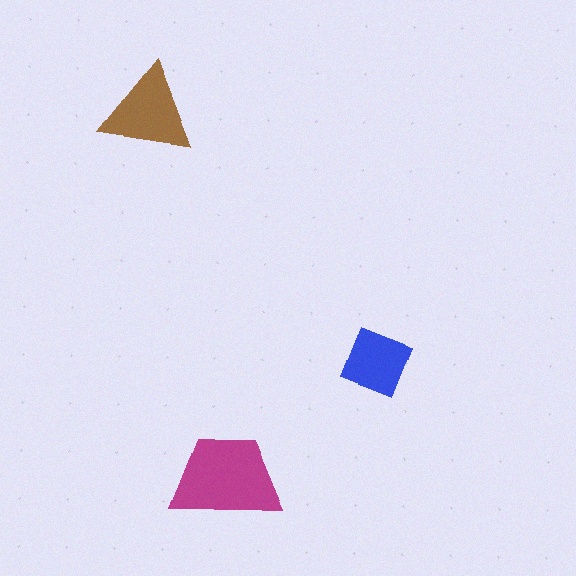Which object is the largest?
The magenta trapezoid.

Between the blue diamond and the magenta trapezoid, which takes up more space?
The magenta trapezoid.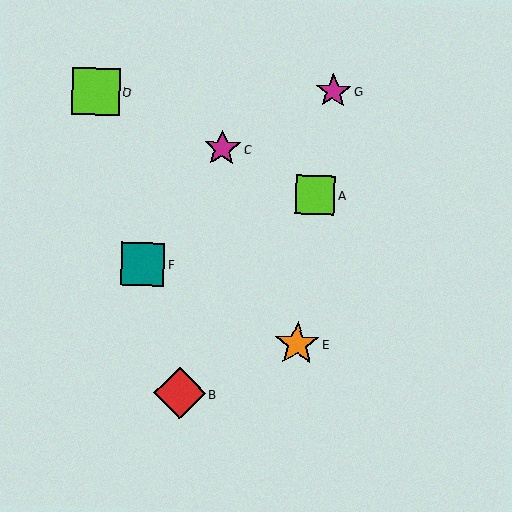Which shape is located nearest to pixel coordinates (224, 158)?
The magenta star (labeled C) at (222, 148) is nearest to that location.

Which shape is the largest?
The red diamond (labeled B) is the largest.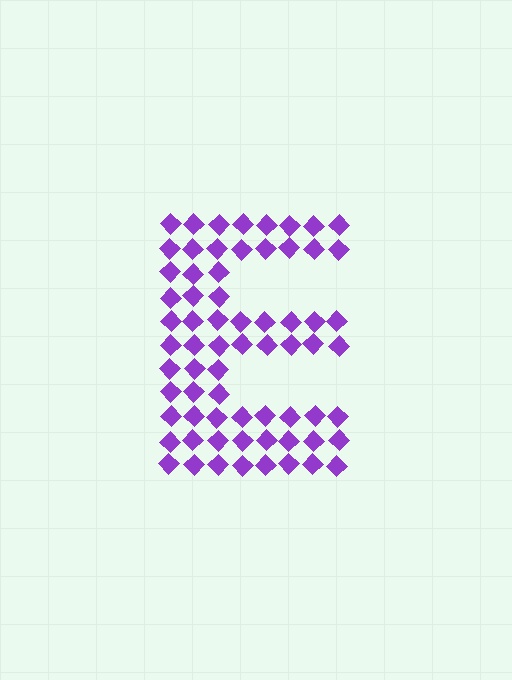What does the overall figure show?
The overall figure shows the letter E.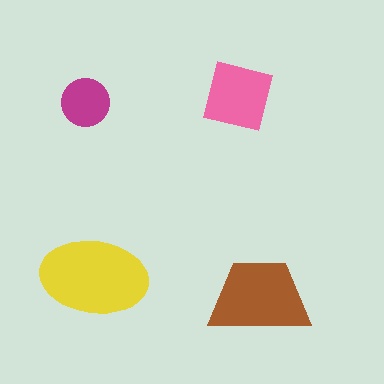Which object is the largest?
The yellow ellipse.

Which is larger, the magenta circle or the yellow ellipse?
The yellow ellipse.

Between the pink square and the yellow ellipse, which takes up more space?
The yellow ellipse.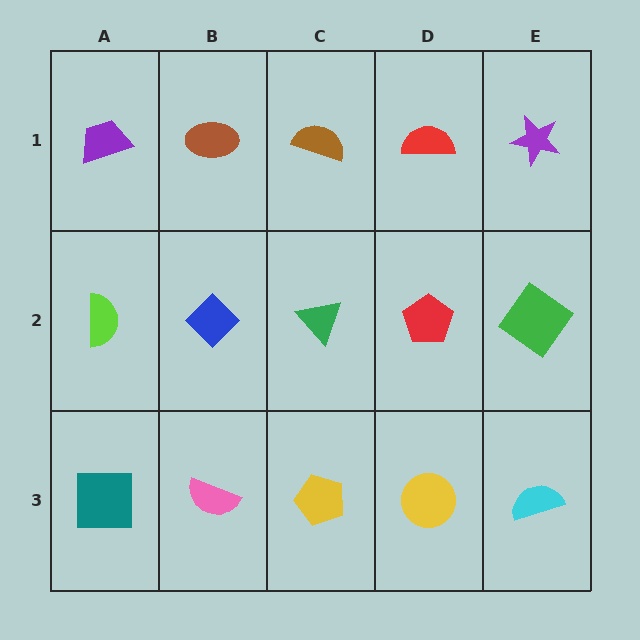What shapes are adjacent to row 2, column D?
A red semicircle (row 1, column D), a yellow circle (row 3, column D), a green triangle (row 2, column C), a green diamond (row 2, column E).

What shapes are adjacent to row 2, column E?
A purple star (row 1, column E), a cyan semicircle (row 3, column E), a red pentagon (row 2, column D).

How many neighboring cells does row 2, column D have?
4.